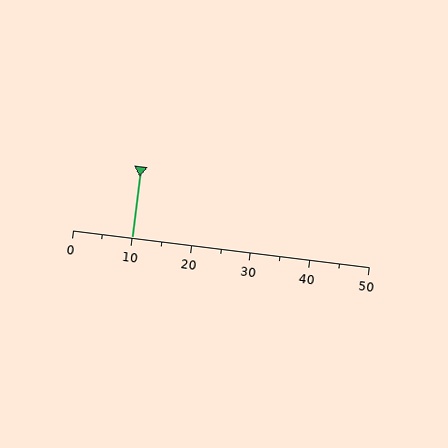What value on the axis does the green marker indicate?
The marker indicates approximately 10.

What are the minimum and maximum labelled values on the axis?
The axis runs from 0 to 50.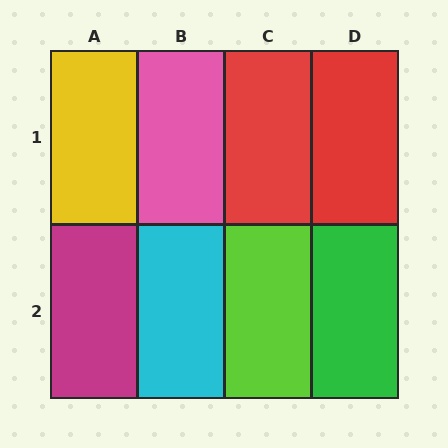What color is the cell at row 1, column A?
Yellow.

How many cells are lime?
1 cell is lime.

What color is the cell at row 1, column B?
Pink.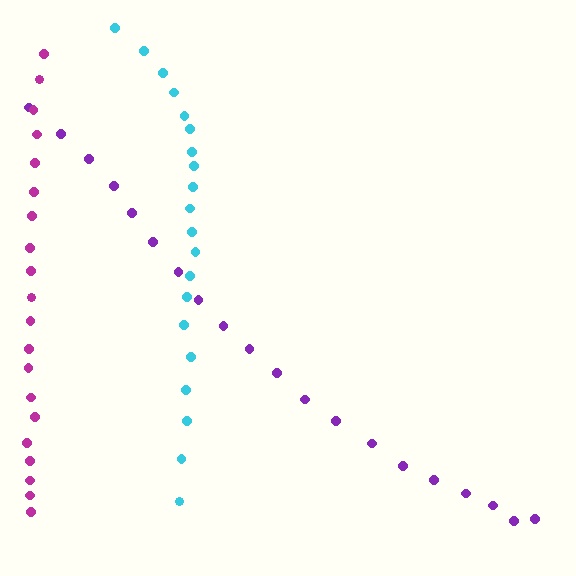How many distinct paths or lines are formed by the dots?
There are 3 distinct paths.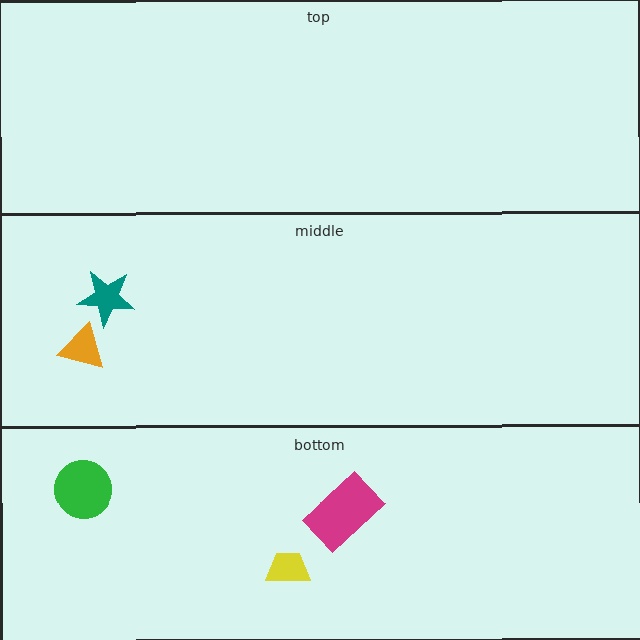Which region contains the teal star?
The middle region.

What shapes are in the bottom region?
The green circle, the magenta rectangle, the yellow trapezoid.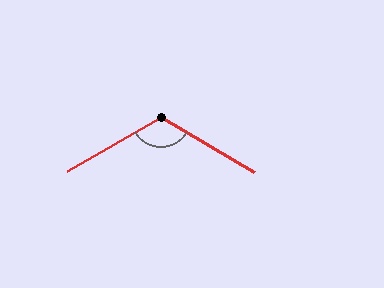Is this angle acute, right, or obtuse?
It is obtuse.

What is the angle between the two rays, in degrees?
Approximately 119 degrees.